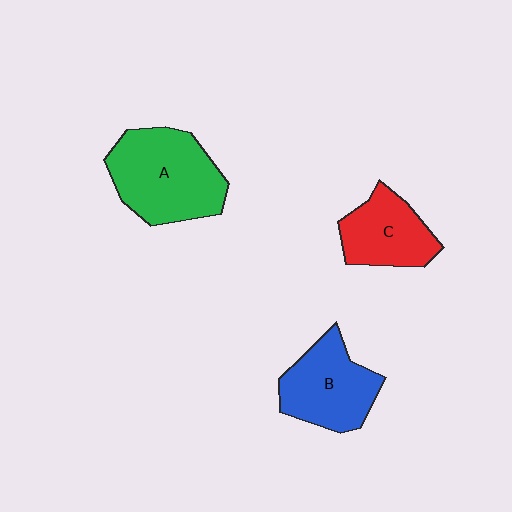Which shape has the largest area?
Shape A (green).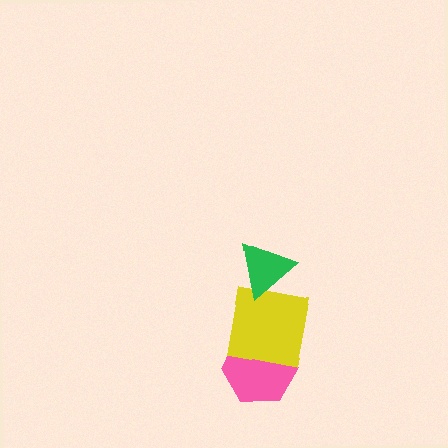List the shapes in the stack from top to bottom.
From top to bottom: the green triangle, the yellow square, the pink hexagon.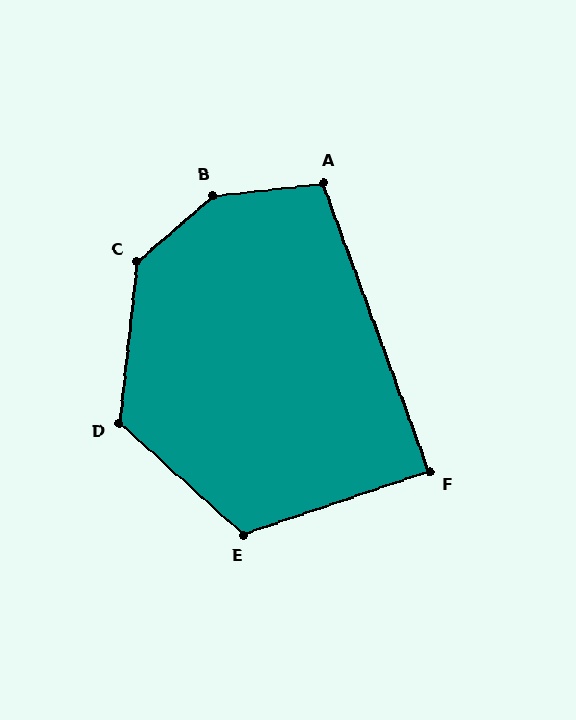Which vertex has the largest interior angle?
B, at approximately 146 degrees.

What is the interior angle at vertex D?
Approximately 126 degrees (obtuse).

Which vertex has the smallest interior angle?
F, at approximately 88 degrees.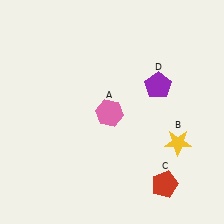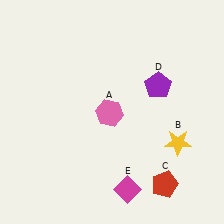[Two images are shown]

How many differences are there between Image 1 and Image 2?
There is 1 difference between the two images.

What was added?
A magenta diamond (E) was added in Image 2.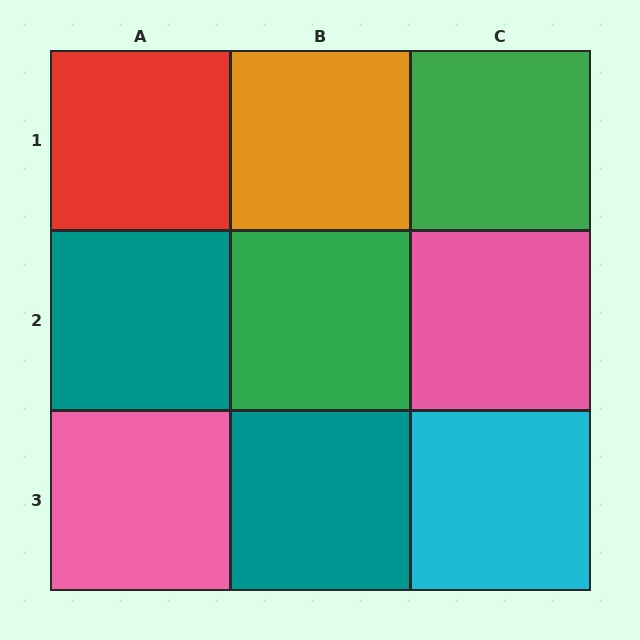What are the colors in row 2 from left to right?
Teal, green, pink.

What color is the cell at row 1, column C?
Green.